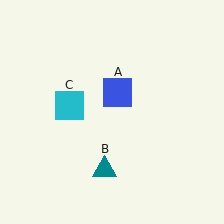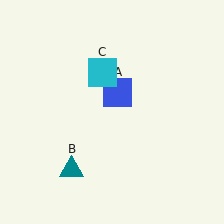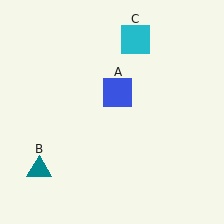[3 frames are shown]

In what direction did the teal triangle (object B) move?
The teal triangle (object B) moved left.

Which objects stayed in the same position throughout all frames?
Blue square (object A) remained stationary.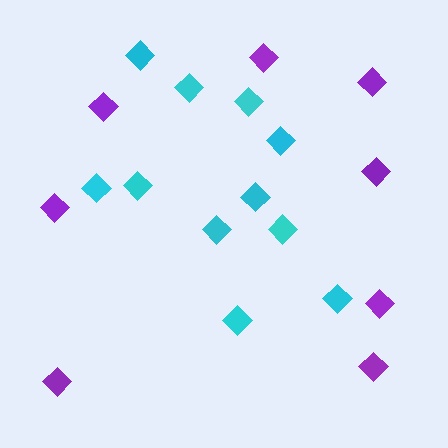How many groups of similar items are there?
There are 2 groups: one group of purple diamonds (8) and one group of cyan diamonds (11).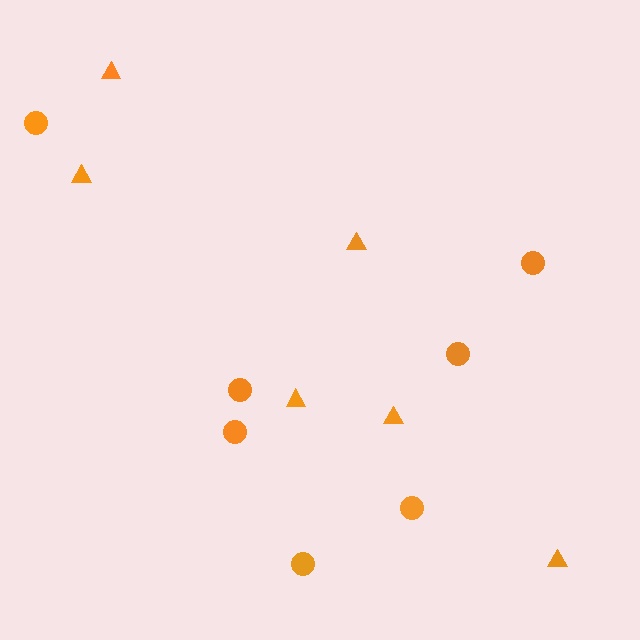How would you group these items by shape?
There are 2 groups: one group of triangles (6) and one group of circles (7).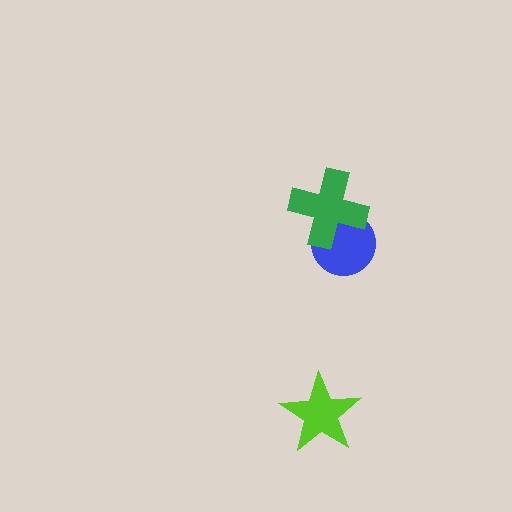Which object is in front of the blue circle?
The green cross is in front of the blue circle.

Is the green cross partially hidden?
No, no other shape covers it.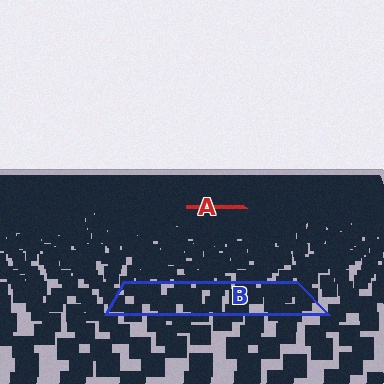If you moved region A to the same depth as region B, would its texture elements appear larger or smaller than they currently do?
They would appear larger. At a closer depth, the same texture elements are projected at a bigger on-screen size.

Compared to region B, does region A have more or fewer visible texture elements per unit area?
Region A has more texture elements per unit area — they are packed more densely because it is farther away.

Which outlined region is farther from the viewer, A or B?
Region A is farther from the viewer — the texture elements inside it appear smaller and more densely packed.